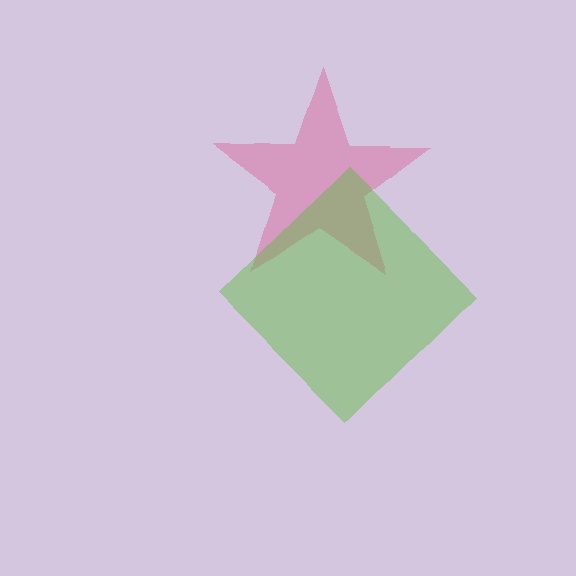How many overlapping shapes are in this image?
There are 2 overlapping shapes in the image.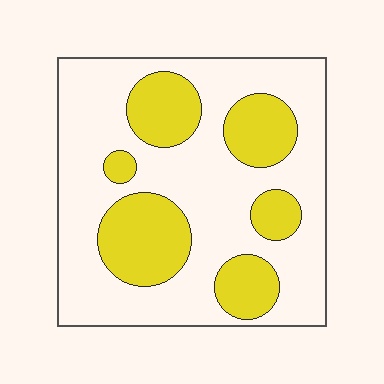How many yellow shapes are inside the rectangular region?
6.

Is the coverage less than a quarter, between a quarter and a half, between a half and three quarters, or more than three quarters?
Between a quarter and a half.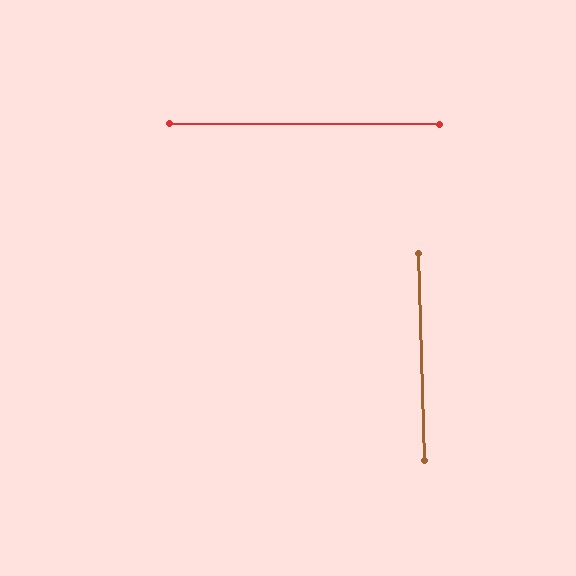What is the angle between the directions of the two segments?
Approximately 88 degrees.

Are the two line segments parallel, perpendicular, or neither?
Perpendicular — they meet at approximately 88°.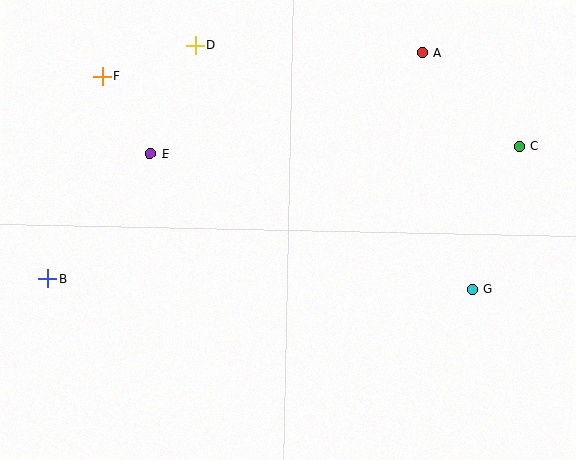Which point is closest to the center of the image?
Point E at (150, 154) is closest to the center.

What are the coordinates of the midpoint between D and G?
The midpoint between D and G is at (334, 167).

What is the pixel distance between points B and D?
The distance between B and D is 276 pixels.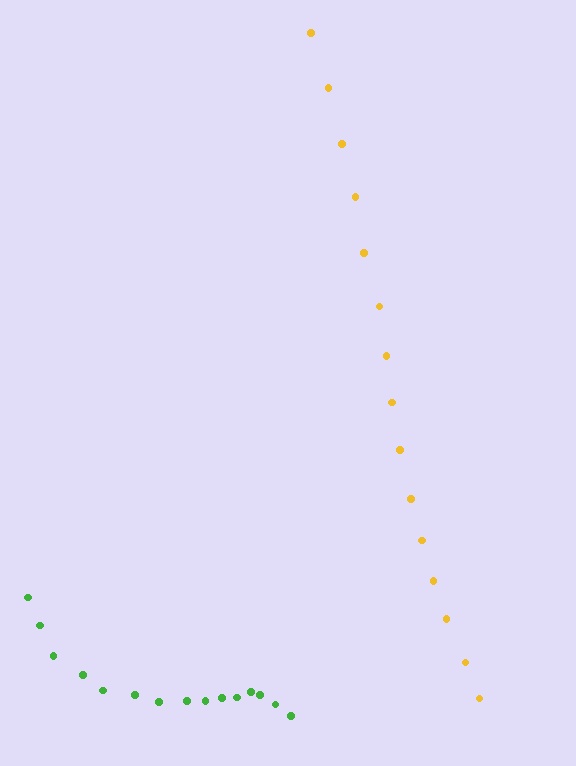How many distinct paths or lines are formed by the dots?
There are 2 distinct paths.